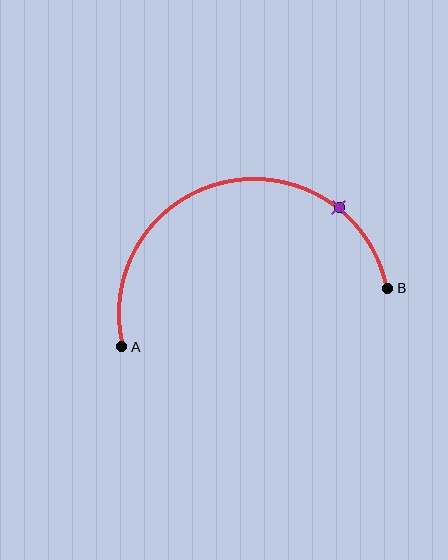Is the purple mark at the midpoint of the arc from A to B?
No. The purple mark lies on the arc but is closer to endpoint B. The arc midpoint would be at the point on the curve equidistant along the arc from both A and B.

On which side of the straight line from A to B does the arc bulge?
The arc bulges above the straight line connecting A and B.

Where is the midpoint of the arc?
The arc midpoint is the point on the curve farthest from the straight line joining A and B. It sits above that line.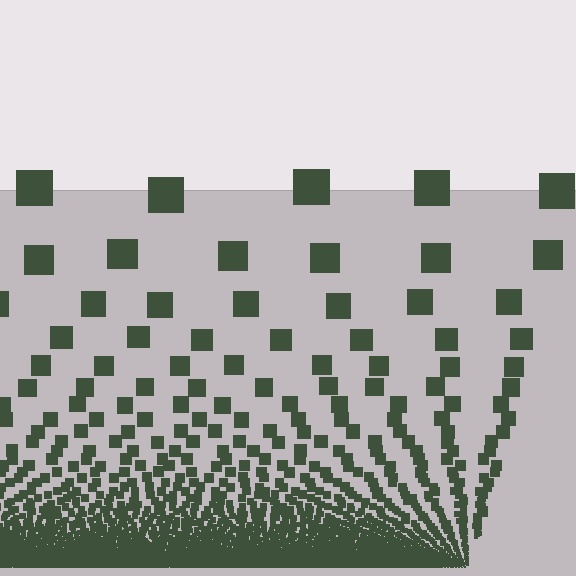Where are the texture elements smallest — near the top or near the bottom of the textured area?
Near the bottom.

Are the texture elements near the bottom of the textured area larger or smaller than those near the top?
Smaller. The gradient is inverted — elements near the bottom are smaller and denser.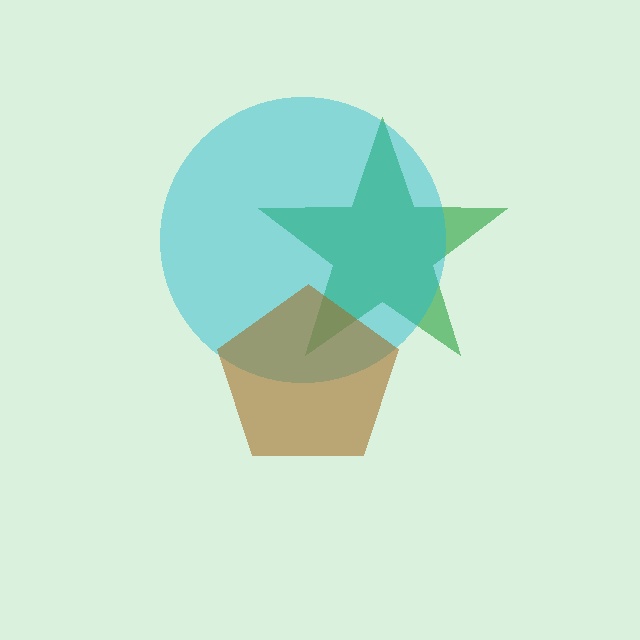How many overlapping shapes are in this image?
There are 3 overlapping shapes in the image.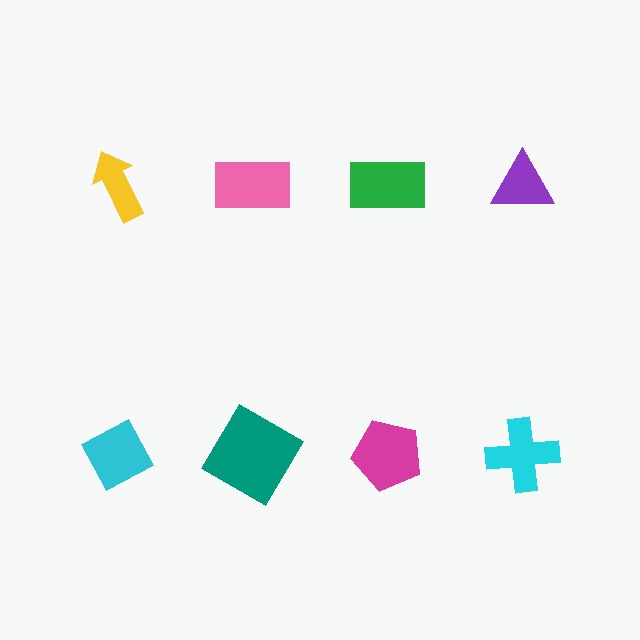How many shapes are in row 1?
4 shapes.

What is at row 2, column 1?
A cyan diamond.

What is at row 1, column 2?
A pink rectangle.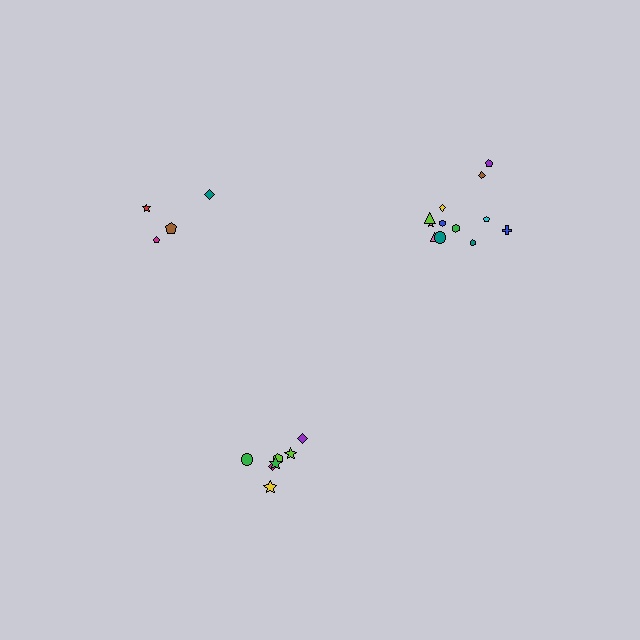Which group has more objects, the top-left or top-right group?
The top-right group.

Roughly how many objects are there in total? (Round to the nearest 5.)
Roughly 25 objects in total.